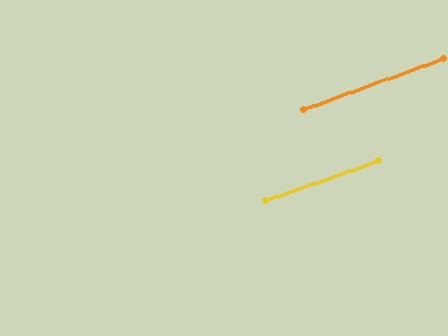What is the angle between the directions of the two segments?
Approximately 0 degrees.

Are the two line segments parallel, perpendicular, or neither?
Parallel — their directions differ by only 0.5°.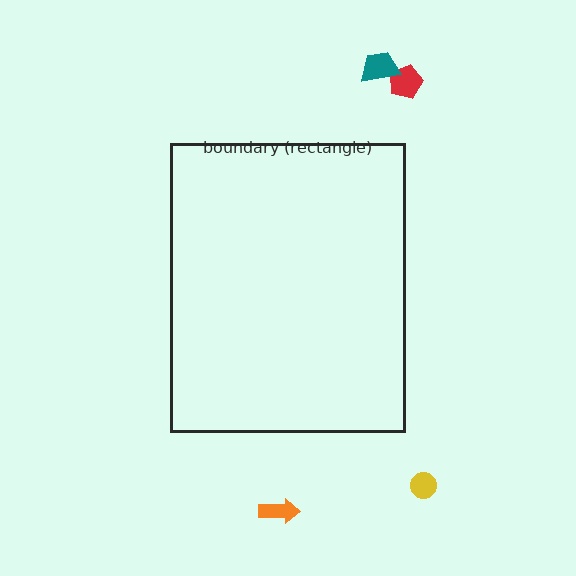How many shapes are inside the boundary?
0 inside, 4 outside.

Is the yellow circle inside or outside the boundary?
Outside.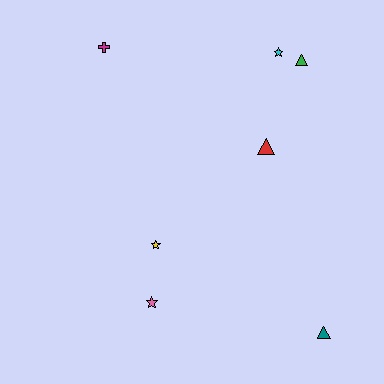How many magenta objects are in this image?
There is 1 magenta object.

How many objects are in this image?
There are 7 objects.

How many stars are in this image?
There are 3 stars.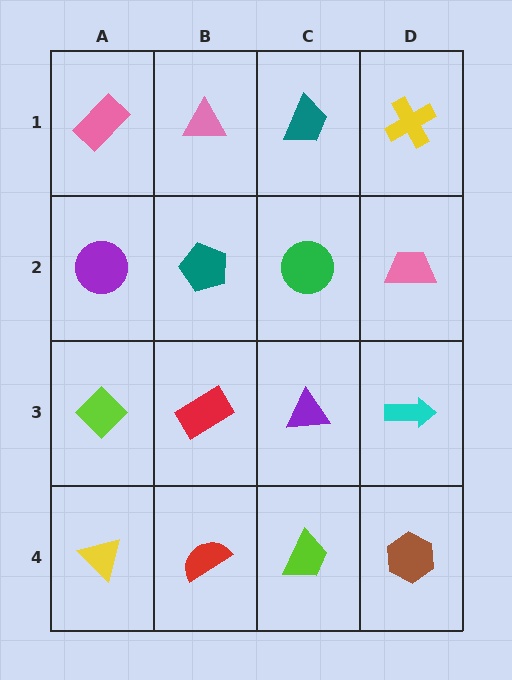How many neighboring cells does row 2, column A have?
3.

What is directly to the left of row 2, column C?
A teal pentagon.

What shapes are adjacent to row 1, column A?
A purple circle (row 2, column A), a pink triangle (row 1, column B).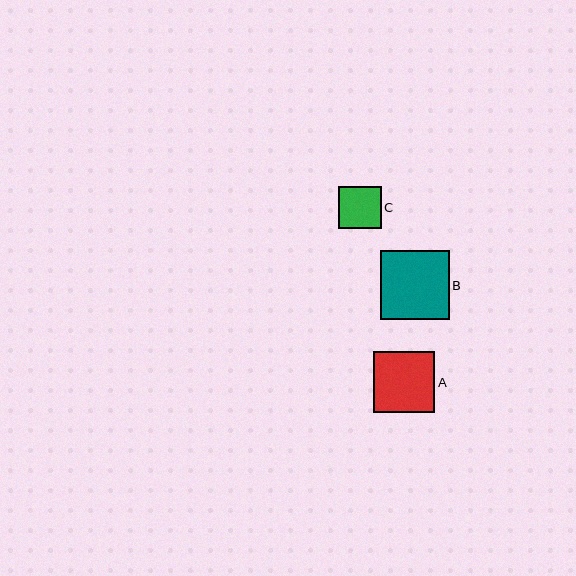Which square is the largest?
Square B is the largest with a size of approximately 69 pixels.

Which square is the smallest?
Square C is the smallest with a size of approximately 42 pixels.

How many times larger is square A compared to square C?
Square A is approximately 1.4 times the size of square C.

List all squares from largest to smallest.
From largest to smallest: B, A, C.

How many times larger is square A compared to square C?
Square A is approximately 1.4 times the size of square C.